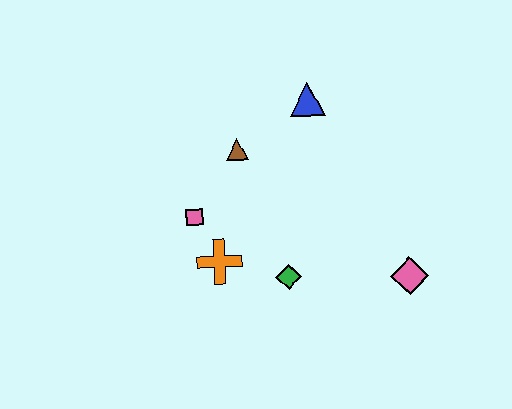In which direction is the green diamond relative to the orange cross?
The green diamond is to the right of the orange cross.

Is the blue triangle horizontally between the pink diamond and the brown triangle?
Yes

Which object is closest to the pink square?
The orange cross is closest to the pink square.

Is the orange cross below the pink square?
Yes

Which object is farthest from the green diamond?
The blue triangle is farthest from the green diamond.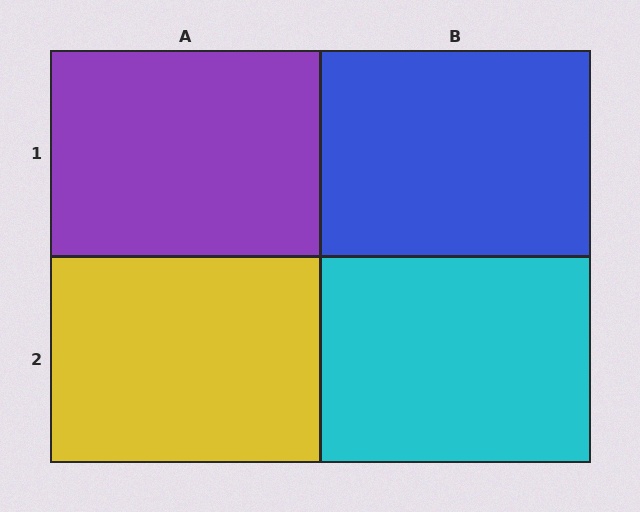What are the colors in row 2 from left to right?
Yellow, cyan.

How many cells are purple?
1 cell is purple.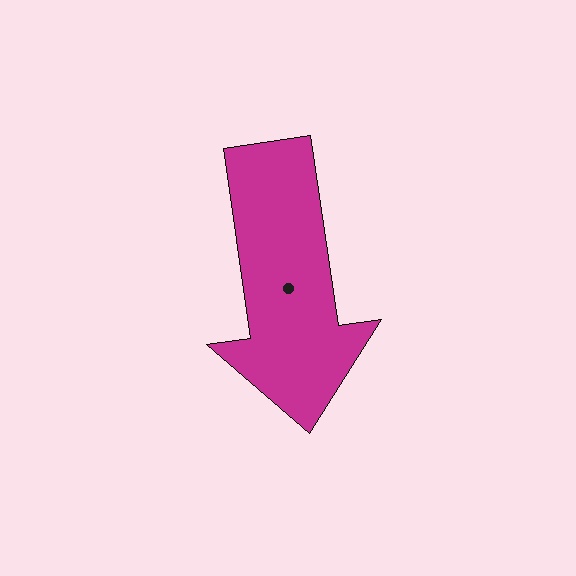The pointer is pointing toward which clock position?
Roughly 6 o'clock.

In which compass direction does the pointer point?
South.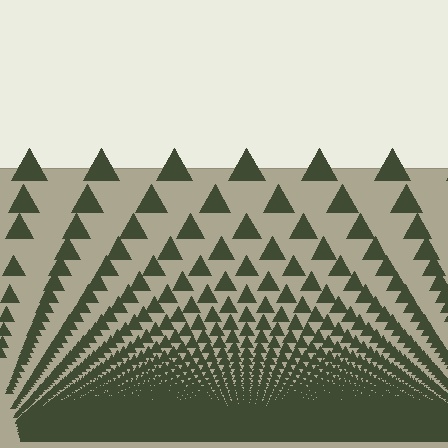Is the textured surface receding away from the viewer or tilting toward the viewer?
The surface appears to tilt toward the viewer. Texture elements get larger and sparser toward the top.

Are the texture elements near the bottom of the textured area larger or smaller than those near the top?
Smaller. The gradient is inverted — elements near the bottom are smaller and denser.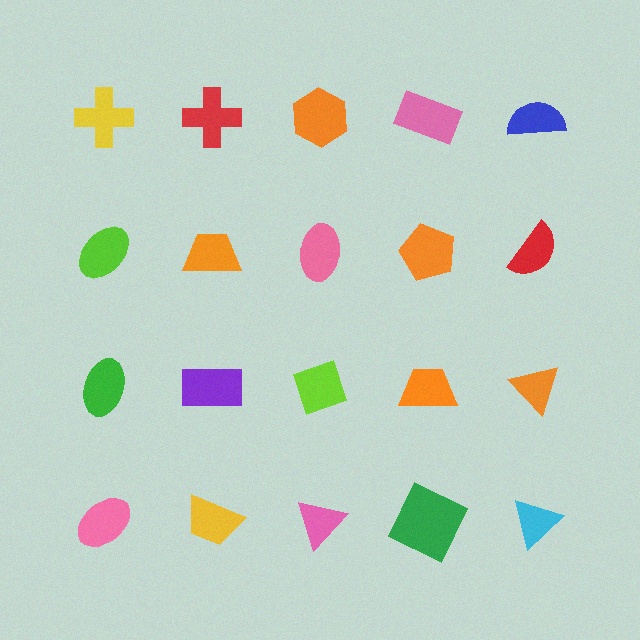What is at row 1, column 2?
A red cross.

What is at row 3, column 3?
A lime diamond.